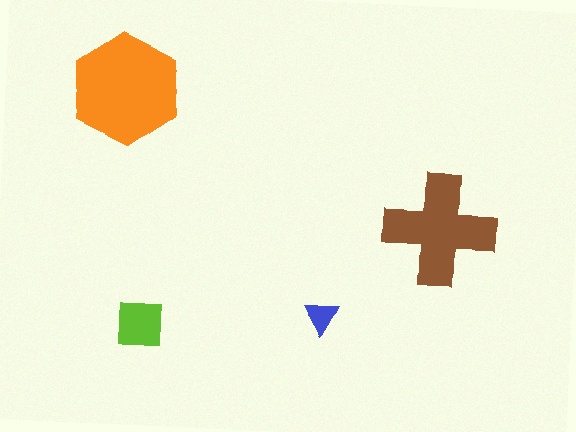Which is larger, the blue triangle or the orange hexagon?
The orange hexagon.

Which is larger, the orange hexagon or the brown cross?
The orange hexagon.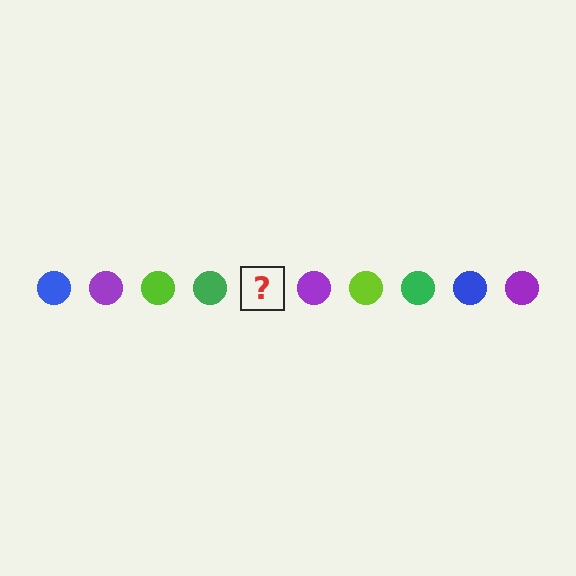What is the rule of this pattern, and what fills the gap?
The rule is that the pattern cycles through blue, purple, lime, green circles. The gap should be filled with a blue circle.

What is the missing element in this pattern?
The missing element is a blue circle.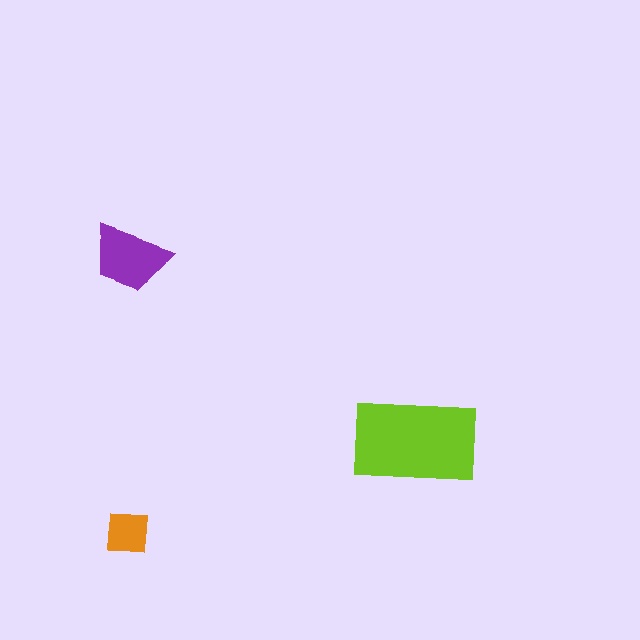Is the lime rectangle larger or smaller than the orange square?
Larger.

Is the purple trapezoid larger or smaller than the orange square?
Larger.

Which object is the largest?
The lime rectangle.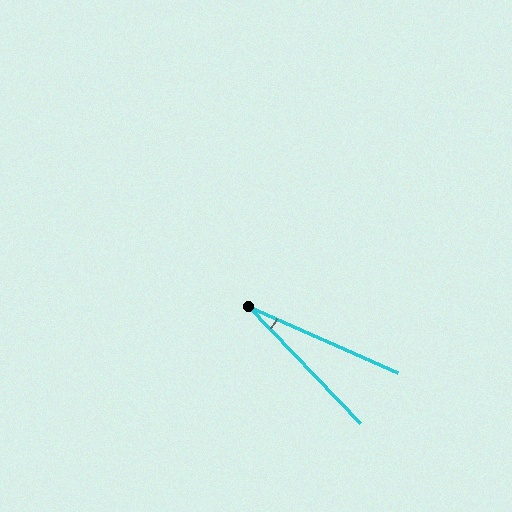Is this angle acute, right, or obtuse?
It is acute.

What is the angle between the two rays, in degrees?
Approximately 22 degrees.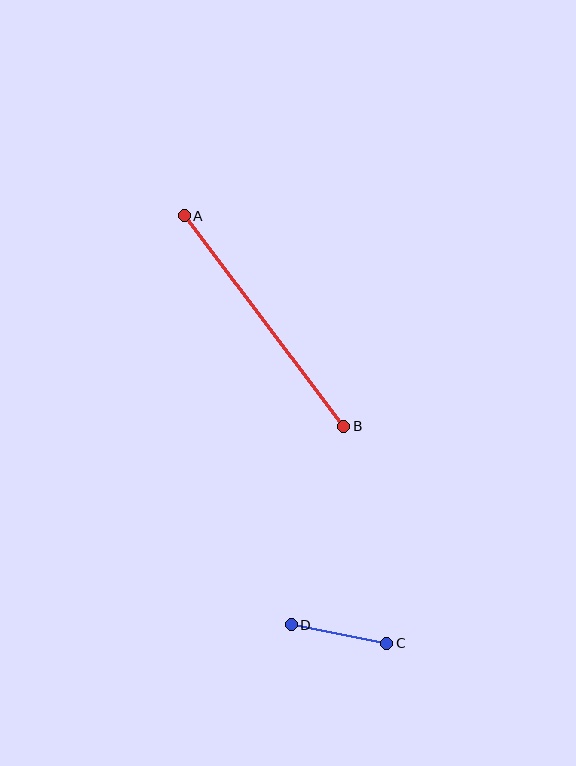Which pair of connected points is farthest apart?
Points A and B are farthest apart.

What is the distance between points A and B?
The distance is approximately 264 pixels.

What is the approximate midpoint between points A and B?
The midpoint is at approximately (264, 321) pixels.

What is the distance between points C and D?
The distance is approximately 97 pixels.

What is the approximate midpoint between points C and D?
The midpoint is at approximately (339, 634) pixels.